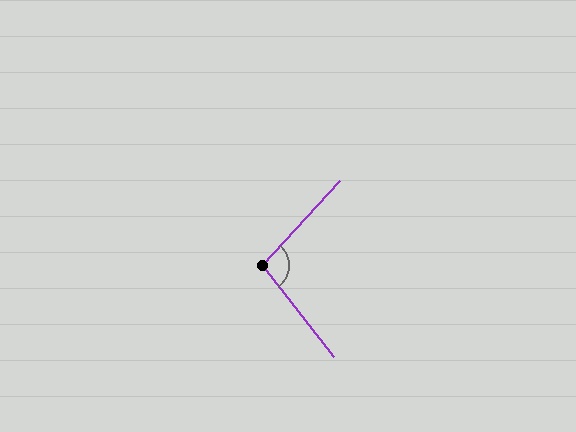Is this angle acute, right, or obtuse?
It is obtuse.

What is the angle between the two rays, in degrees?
Approximately 99 degrees.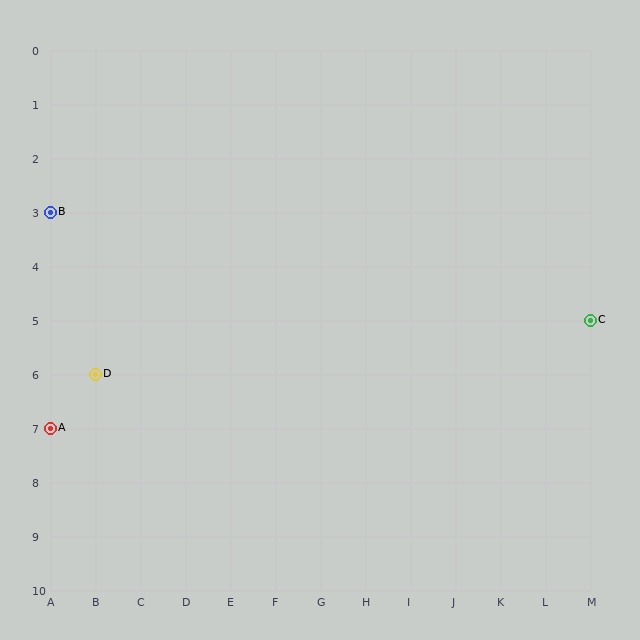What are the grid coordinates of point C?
Point C is at grid coordinates (M, 5).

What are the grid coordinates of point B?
Point B is at grid coordinates (A, 3).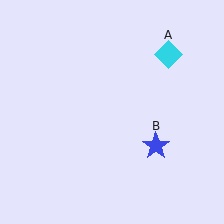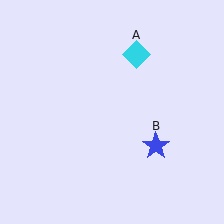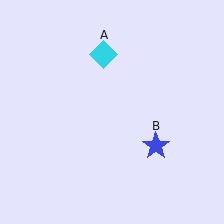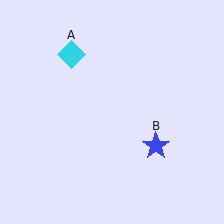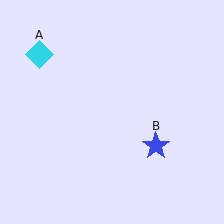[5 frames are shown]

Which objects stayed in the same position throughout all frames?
Blue star (object B) remained stationary.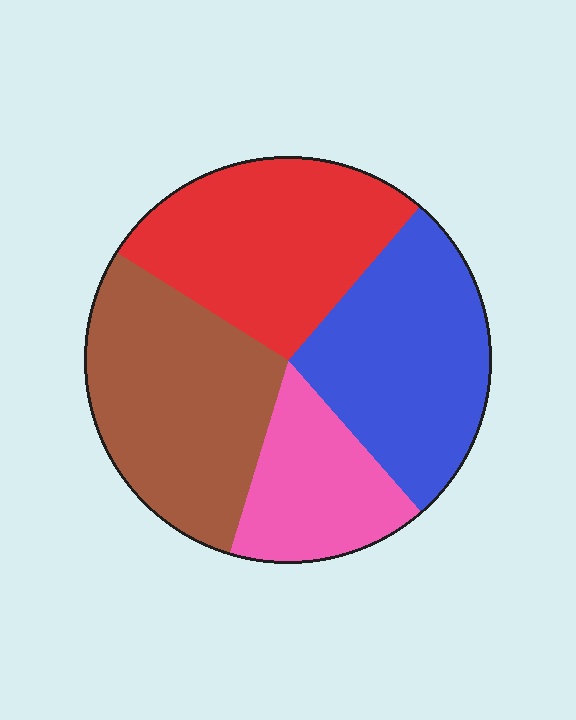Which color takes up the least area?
Pink, at roughly 15%.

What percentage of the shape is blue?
Blue covers roughly 25% of the shape.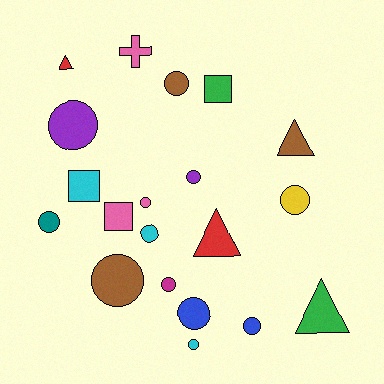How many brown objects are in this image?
There are 3 brown objects.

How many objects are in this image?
There are 20 objects.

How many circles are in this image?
There are 12 circles.